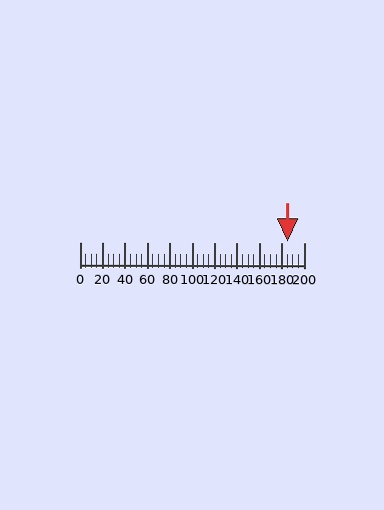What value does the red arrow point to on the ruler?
The red arrow points to approximately 185.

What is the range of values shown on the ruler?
The ruler shows values from 0 to 200.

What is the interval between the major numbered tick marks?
The major tick marks are spaced 20 units apart.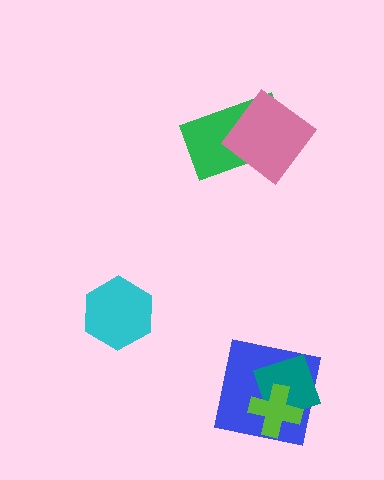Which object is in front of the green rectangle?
The pink diamond is in front of the green rectangle.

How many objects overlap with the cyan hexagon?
0 objects overlap with the cyan hexagon.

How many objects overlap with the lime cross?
2 objects overlap with the lime cross.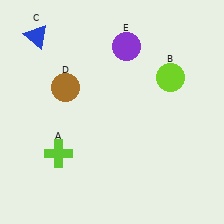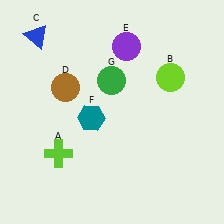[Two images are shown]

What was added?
A teal hexagon (F), a green circle (G) were added in Image 2.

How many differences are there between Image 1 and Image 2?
There are 2 differences between the two images.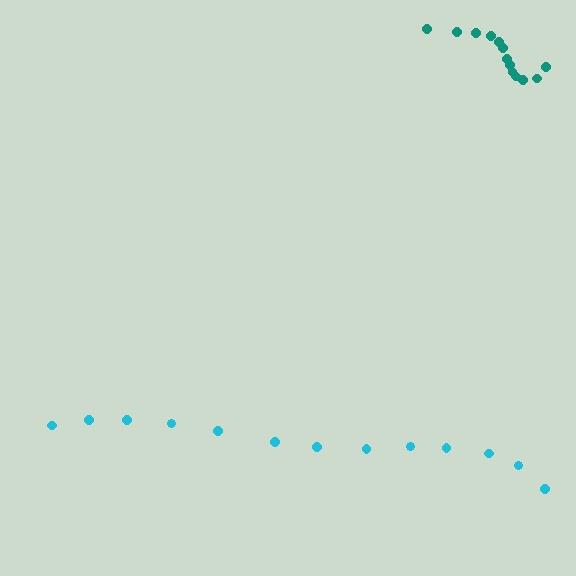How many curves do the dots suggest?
There are 2 distinct paths.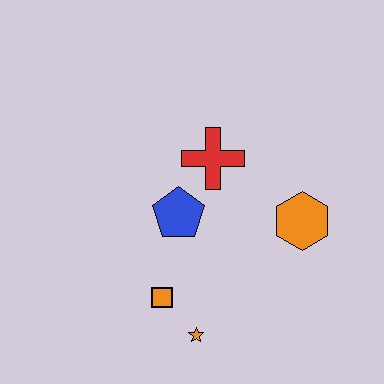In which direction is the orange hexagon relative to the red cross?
The orange hexagon is to the right of the red cross.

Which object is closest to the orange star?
The orange square is closest to the orange star.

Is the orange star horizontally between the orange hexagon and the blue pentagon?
Yes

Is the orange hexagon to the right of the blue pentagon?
Yes